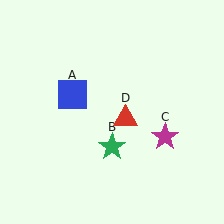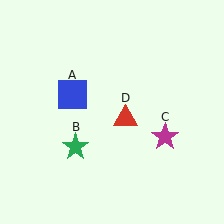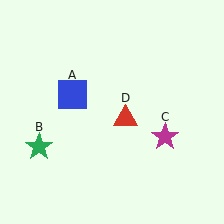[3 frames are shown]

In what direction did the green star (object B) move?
The green star (object B) moved left.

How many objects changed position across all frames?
1 object changed position: green star (object B).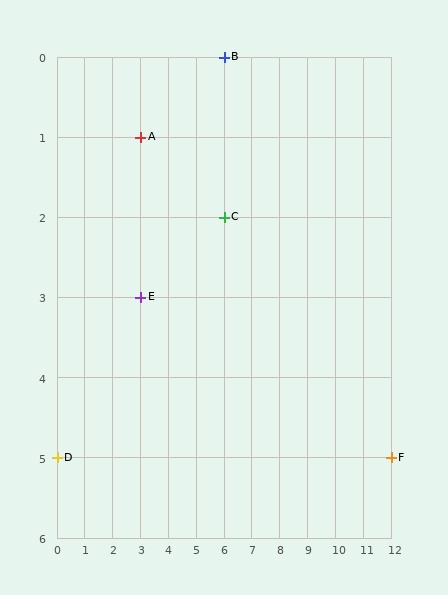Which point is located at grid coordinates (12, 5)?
Point F is at (12, 5).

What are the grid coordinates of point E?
Point E is at grid coordinates (3, 3).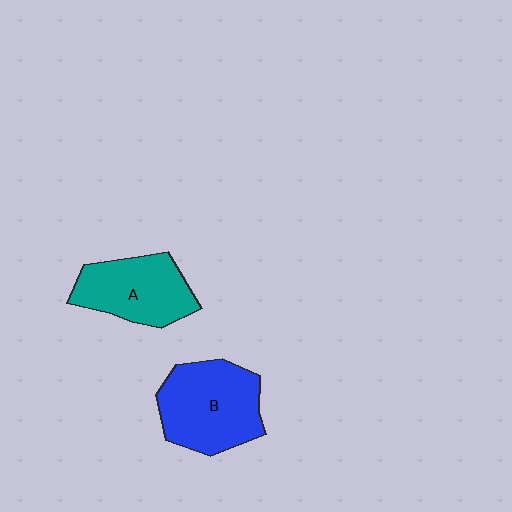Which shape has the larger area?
Shape B (blue).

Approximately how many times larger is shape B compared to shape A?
Approximately 1.2 times.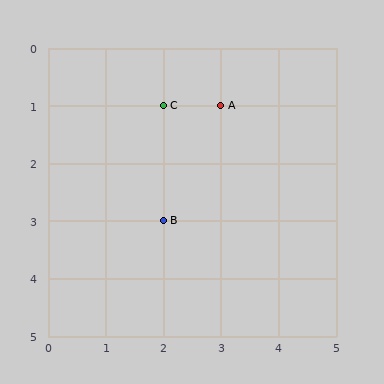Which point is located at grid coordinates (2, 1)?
Point C is at (2, 1).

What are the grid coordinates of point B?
Point B is at grid coordinates (2, 3).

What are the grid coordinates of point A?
Point A is at grid coordinates (3, 1).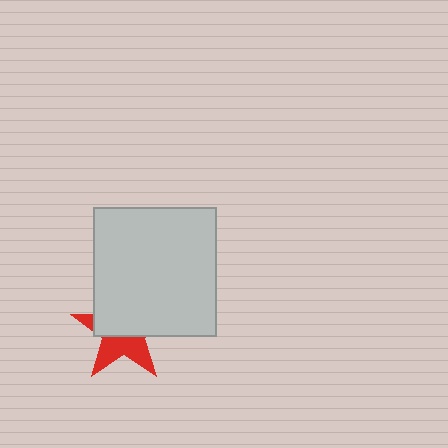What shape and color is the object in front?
The object in front is a light gray rectangle.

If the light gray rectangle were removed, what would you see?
You would see the complete red star.